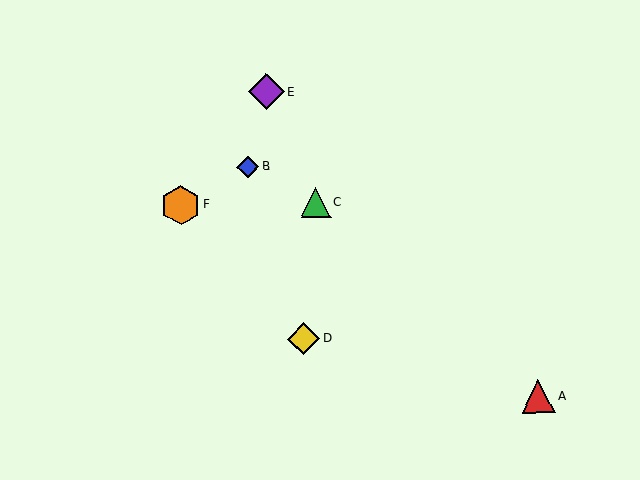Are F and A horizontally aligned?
No, F is at y≈205 and A is at y≈396.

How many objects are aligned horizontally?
2 objects (C, F) are aligned horizontally.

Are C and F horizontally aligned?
Yes, both are at y≈203.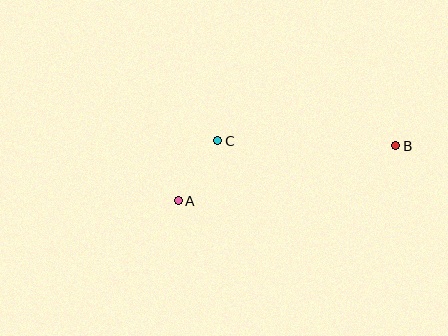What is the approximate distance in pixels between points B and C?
The distance between B and C is approximately 178 pixels.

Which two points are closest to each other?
Points A and C are closest to each other.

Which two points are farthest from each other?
Points A and B are farthest from each other.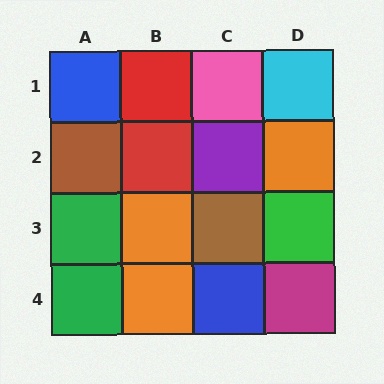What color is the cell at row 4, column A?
Green.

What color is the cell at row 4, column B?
Orange.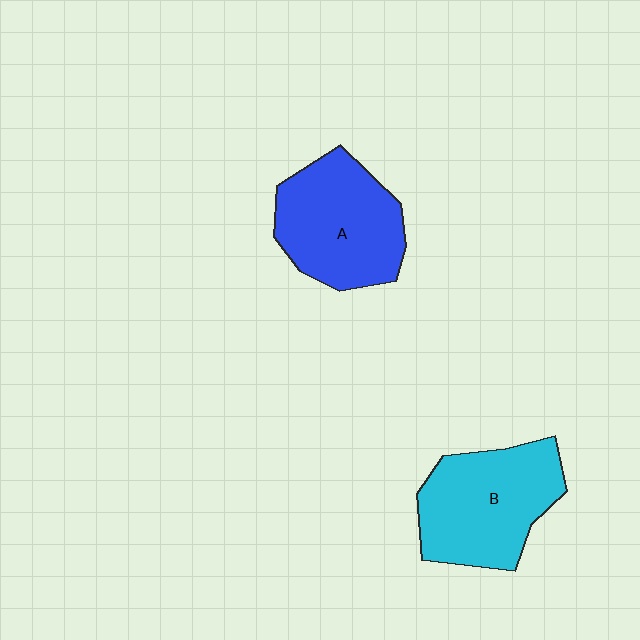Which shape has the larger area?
Shape B (cyan).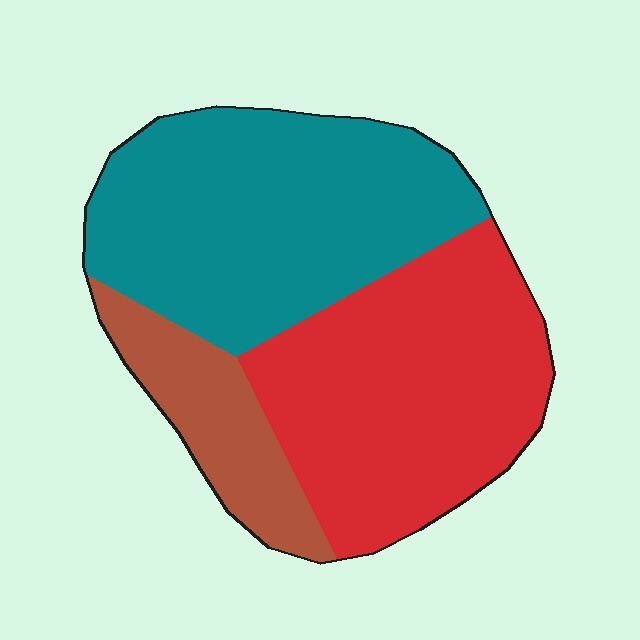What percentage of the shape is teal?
Teal covers roughly 45% of the shape.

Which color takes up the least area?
Brown, at roughly 15%.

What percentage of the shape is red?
Red covers about 40% of the shape.